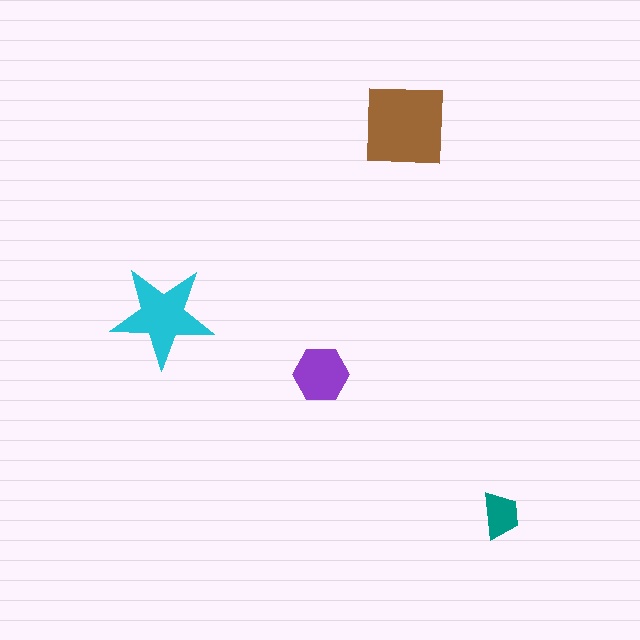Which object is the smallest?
The teal trapezoid.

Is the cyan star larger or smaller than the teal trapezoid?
Larger.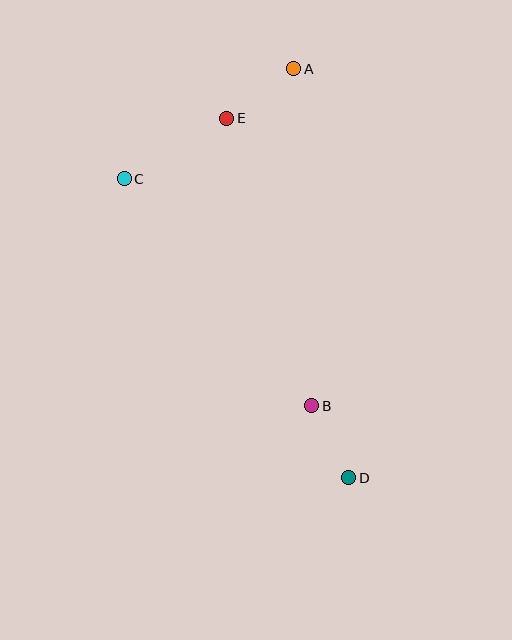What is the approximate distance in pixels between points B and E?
The distance between B and E is approximately 300 pixels.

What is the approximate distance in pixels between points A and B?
The distance between A and B is approximately 338 pixels.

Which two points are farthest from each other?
Points A and D are farthest from each other.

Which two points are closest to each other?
Points B and D are closest to each other.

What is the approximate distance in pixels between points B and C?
The distance between B and C is approximately 295 pixels.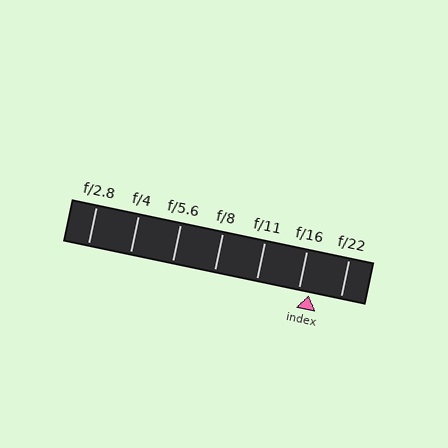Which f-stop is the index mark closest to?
The index mark is closest to f/16.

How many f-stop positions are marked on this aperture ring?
There are 7 f-stop positions marked.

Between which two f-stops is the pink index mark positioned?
The index mark is between f/16 and f/22.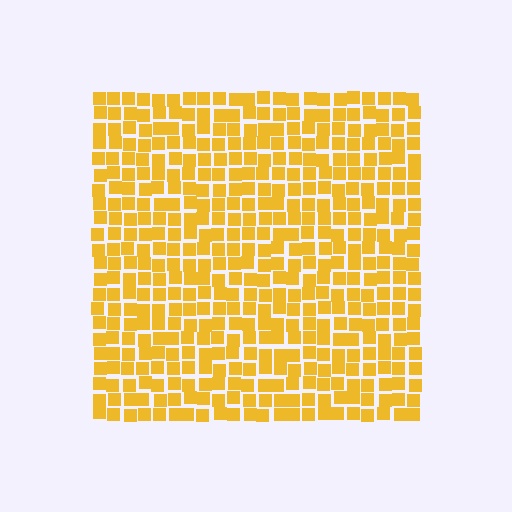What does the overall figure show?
The overall figure shows a square.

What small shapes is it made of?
It is made of small squares.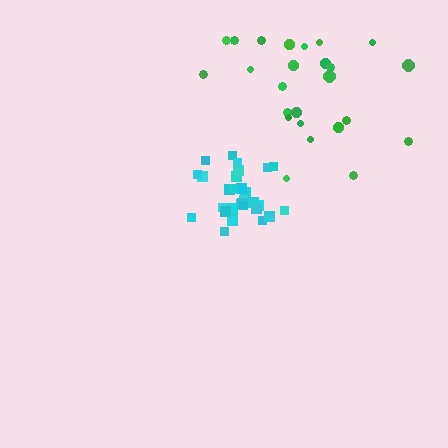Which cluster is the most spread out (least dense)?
Green.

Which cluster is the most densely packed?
Cyan.